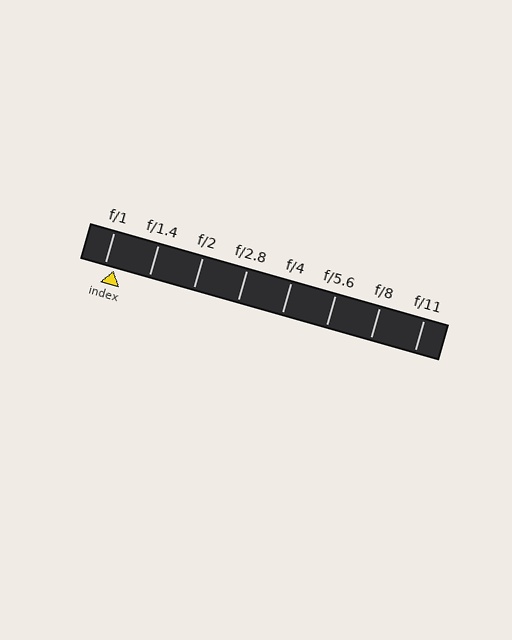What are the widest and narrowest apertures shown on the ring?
The widest aperture shown is f/1 and the narrowest is f/11.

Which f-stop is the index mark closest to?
The index mark is closest to f/1.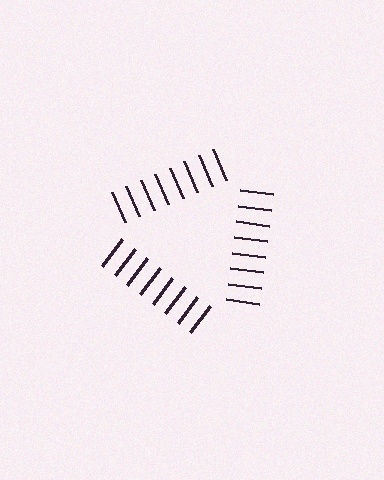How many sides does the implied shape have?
3 sides — the line-ends trace a triangle.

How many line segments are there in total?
24 — 8 along each of the 3 edges.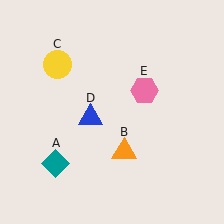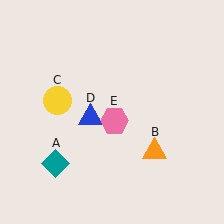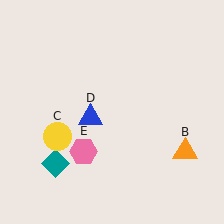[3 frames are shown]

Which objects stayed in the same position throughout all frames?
Teal diamond (object A) and blue triangle (object D) remained stationary.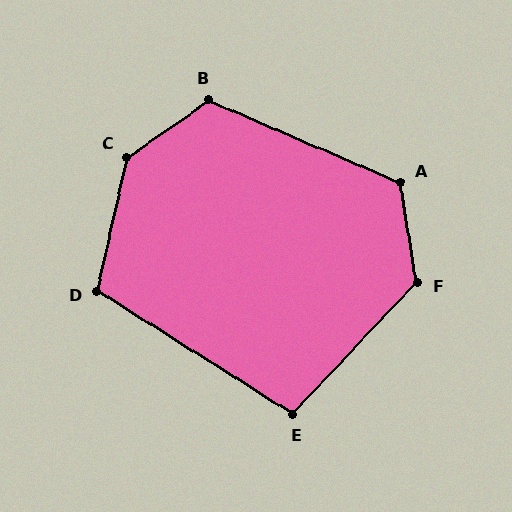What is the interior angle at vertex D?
Approximately 110 degrees (obtuse).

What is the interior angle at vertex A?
Approximately 122 degrees (obtuse).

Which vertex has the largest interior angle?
C, at approximately 137 degrees.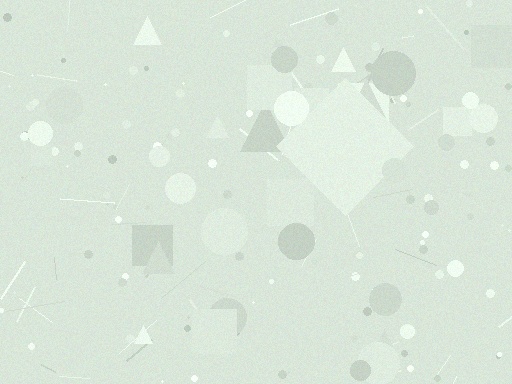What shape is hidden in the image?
A diamond is hidden in the image.